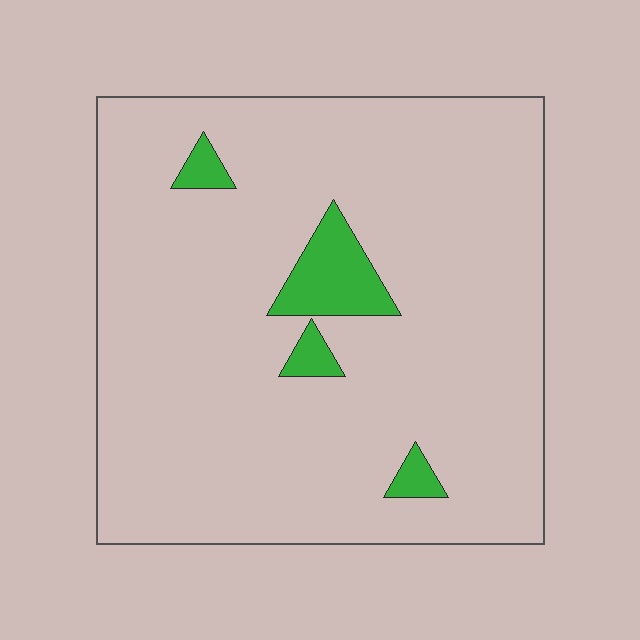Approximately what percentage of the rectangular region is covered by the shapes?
Approximately 5%.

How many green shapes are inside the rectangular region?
4.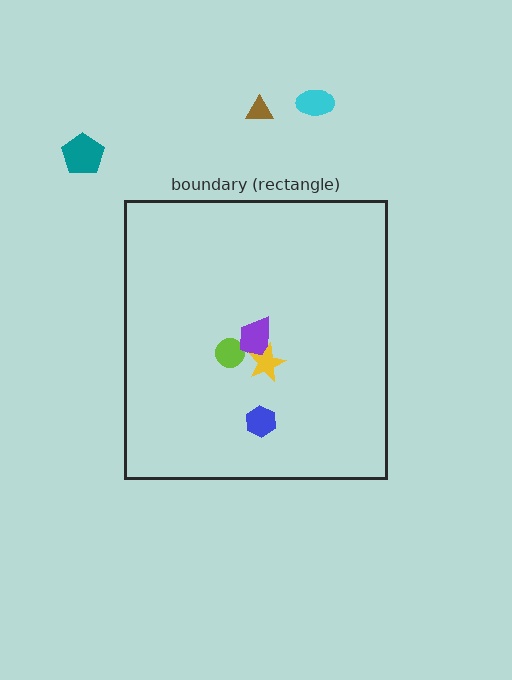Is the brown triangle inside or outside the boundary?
Outside.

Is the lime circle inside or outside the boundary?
Inside.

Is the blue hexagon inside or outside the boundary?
Inside.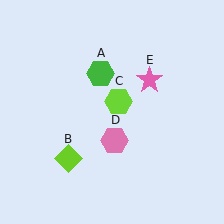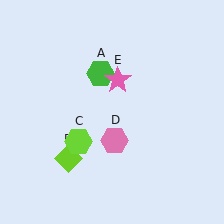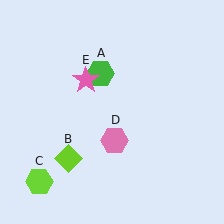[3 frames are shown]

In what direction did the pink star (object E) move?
The pink star (object E) moved left.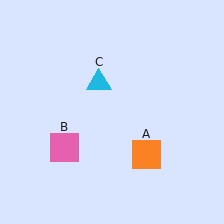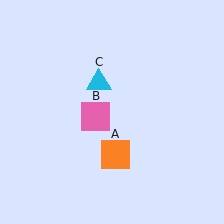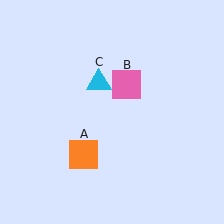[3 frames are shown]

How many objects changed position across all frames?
2 objects changed position: orange square (object A), pink square (object B).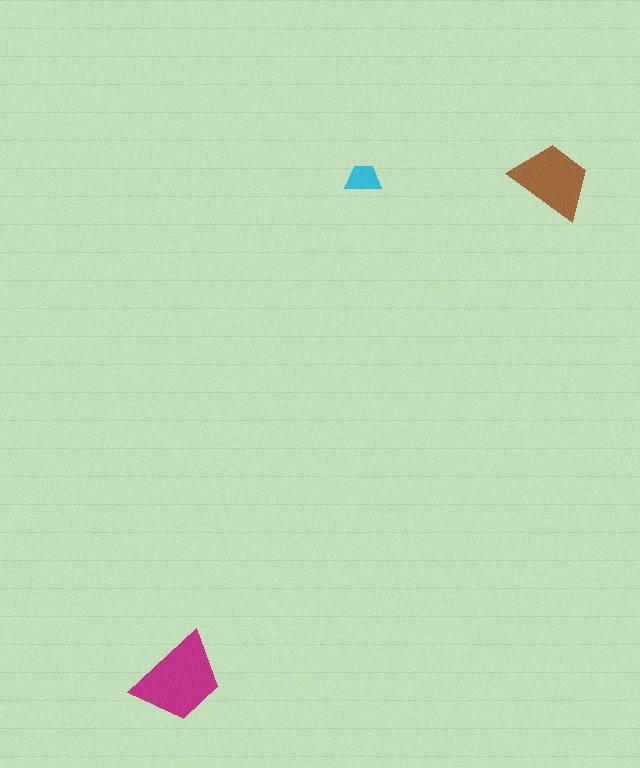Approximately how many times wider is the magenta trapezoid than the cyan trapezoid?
About 2.5 times wider.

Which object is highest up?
The cyan trapezoid is topmost.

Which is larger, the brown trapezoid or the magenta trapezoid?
The magenta one.